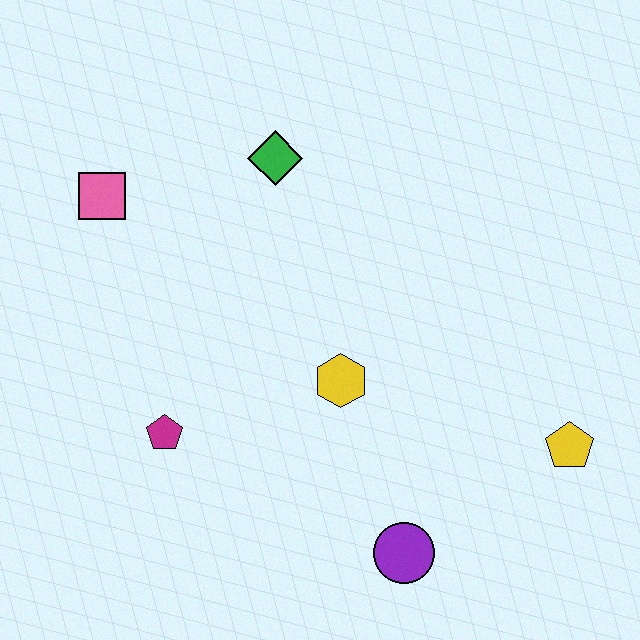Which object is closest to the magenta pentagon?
The yellow hexagon is closest to the magenta pentagon.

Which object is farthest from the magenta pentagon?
The yellow pentagon is farthest from the magenta pentagon.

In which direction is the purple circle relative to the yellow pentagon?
The purple circle is to the left of the yellow pentagon.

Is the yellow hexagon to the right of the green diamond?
Yes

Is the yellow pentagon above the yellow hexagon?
No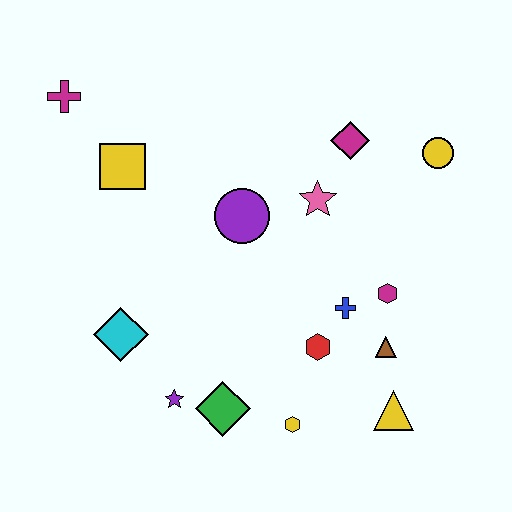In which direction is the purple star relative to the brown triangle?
The purple star is to the left of the brown triangle.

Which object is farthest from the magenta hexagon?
The magenta cross is farthest from the magenta hexagon.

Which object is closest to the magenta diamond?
The pink star is closest to the magenta diamond.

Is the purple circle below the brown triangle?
No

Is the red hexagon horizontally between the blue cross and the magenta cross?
Yes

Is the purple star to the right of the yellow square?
Yes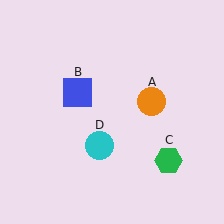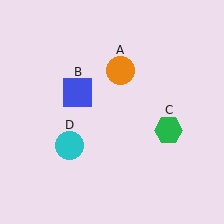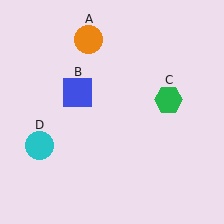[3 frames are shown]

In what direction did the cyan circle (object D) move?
The cyan circle (object D) moved left.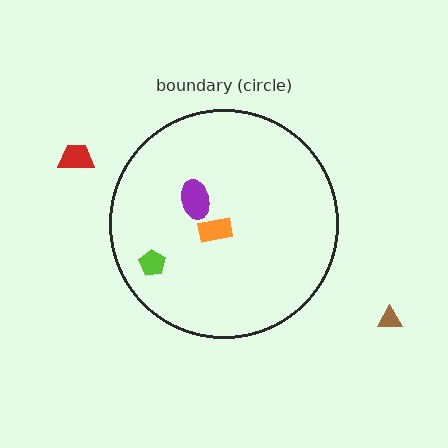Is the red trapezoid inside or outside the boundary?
Outside.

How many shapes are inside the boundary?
3 inside, 2 outside.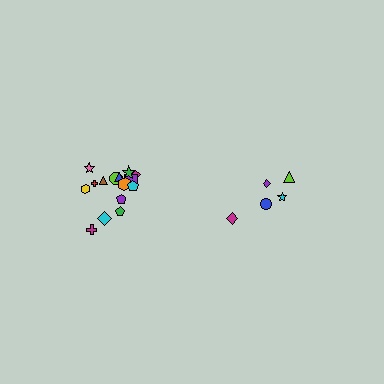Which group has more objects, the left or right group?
The left group.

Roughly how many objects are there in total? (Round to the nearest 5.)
Roughly 20 objects in total.